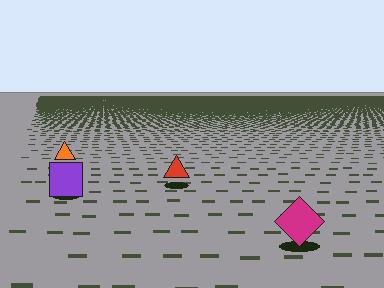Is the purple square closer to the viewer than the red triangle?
Yes. The purple square is closer — you can tell from the texture gradient: the ground texture is coarser near it.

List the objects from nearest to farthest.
From nearest to farthest: the magenta diamond, the purple square, the red triangle, the orange triangle.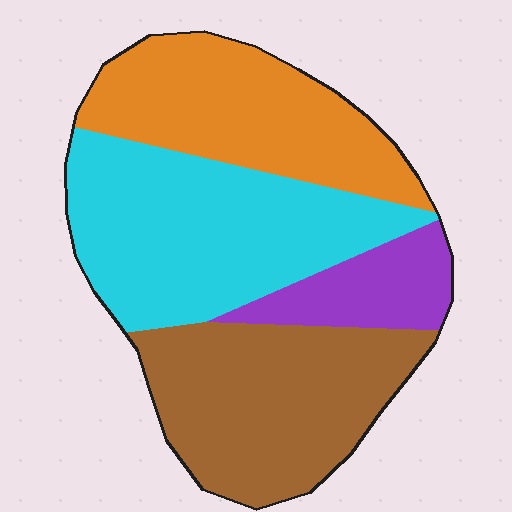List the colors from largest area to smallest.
From largest to smallest: cyan, brown, orange, purple.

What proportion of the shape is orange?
Orange takes up about one quarter (1/4) of the shape.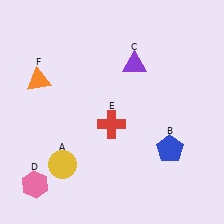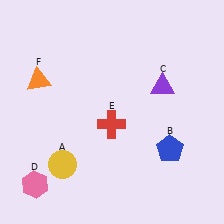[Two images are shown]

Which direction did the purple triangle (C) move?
The purple triangle (C) moved right.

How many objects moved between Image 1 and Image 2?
1 object moved between the two images.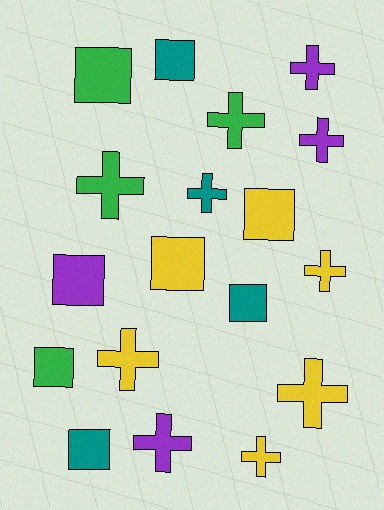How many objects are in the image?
There are 18 objects.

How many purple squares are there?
There is 1 purple square.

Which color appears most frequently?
Yellow, with 6 objects.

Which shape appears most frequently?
Cross, with 10 objects.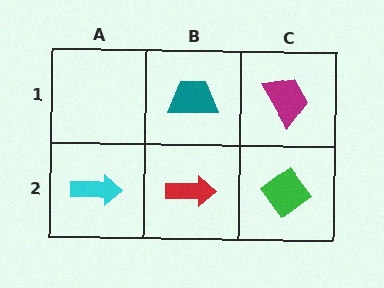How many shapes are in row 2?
3 shapes.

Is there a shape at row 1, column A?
No, that cell is empty.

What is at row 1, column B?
A teal trapezoid.